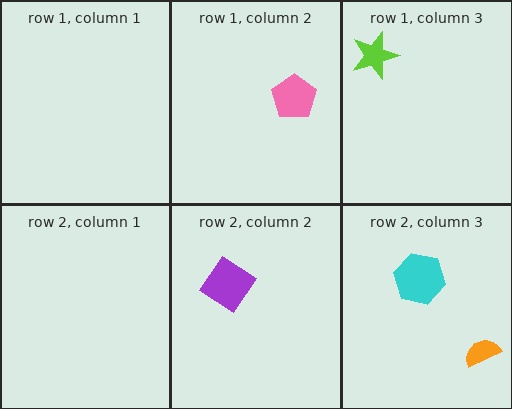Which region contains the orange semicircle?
The row 2, column 3 region.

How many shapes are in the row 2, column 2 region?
1.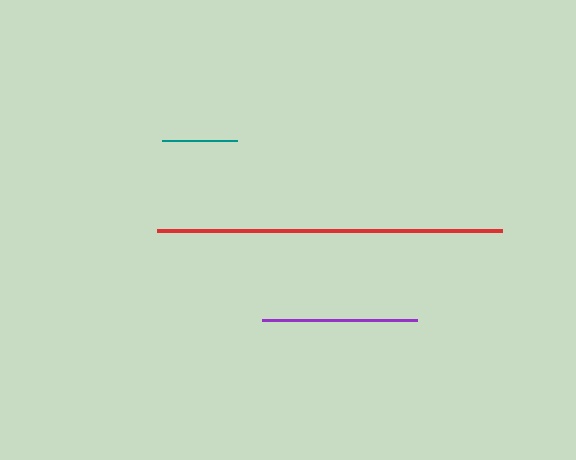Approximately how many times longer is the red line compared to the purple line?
The red line is approximately 2.2 times the length of the purple line.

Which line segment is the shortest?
The teal line is the shortest at approximately 75 pixels.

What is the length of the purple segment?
The purple segment is approximately 155 pixels long.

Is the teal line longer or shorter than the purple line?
The purple line is longer than the teal line.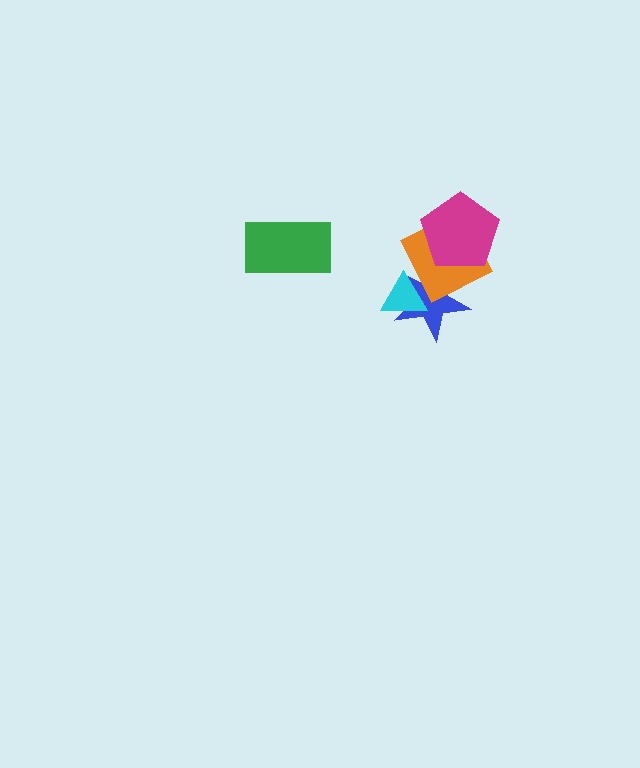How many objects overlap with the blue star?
2 objects overlap with the blue star.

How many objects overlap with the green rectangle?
0 objects overlap with the green rectangle.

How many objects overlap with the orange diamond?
3 objects overlap with the orange diamond.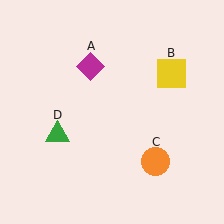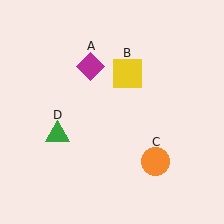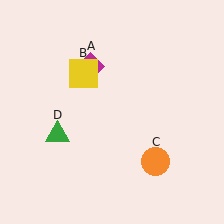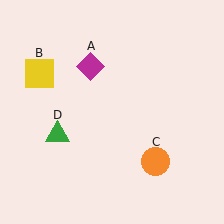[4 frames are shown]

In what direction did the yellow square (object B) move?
The yellow square (object B) moved left.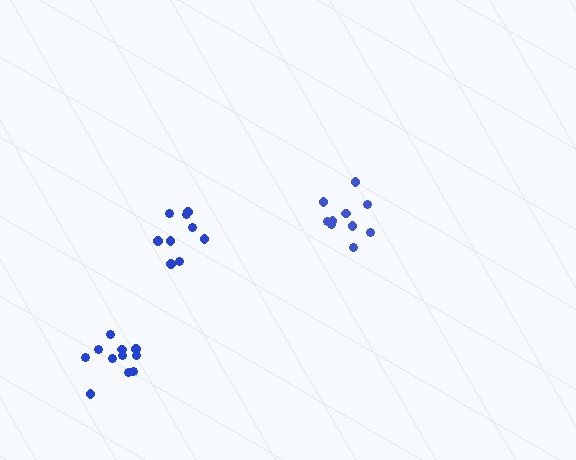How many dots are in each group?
Group 1: 10 dots, Group 2: 9 dots, Group 3: 11 dots (30 total).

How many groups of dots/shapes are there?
There are 3 groups.